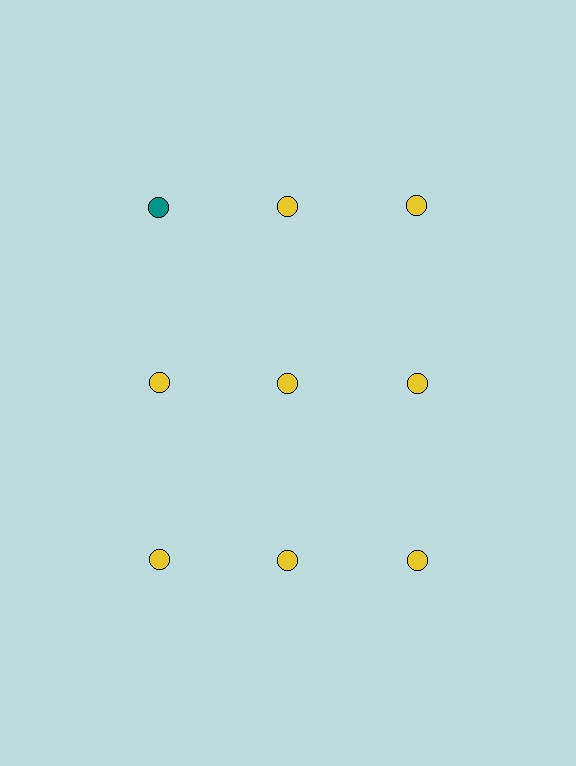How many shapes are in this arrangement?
There are 9 shapes arranged in a grid pattern.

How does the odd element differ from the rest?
It has a different color: teal instead of yellow.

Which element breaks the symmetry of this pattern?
The teal circle in the top row, leftmost column breaks the symmetry. All other shapes are yellow circles.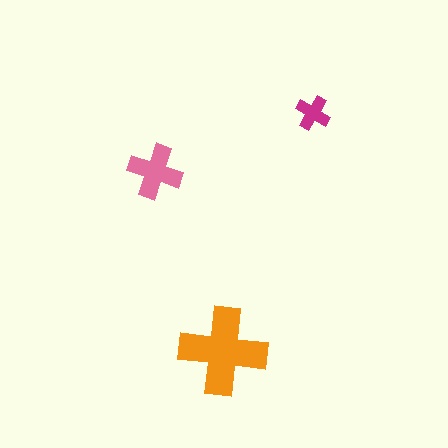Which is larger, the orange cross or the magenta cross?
The orange one.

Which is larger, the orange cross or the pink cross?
The orange one.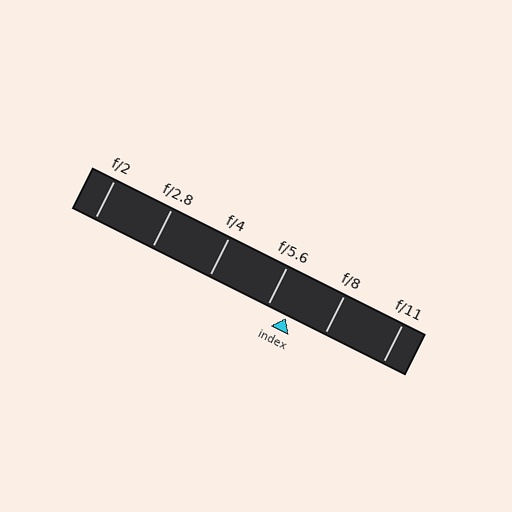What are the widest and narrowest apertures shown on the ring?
The widest aperture shown is f/2 and the narrowest is f/11.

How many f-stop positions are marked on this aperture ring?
There are 6 f-stop positions marked.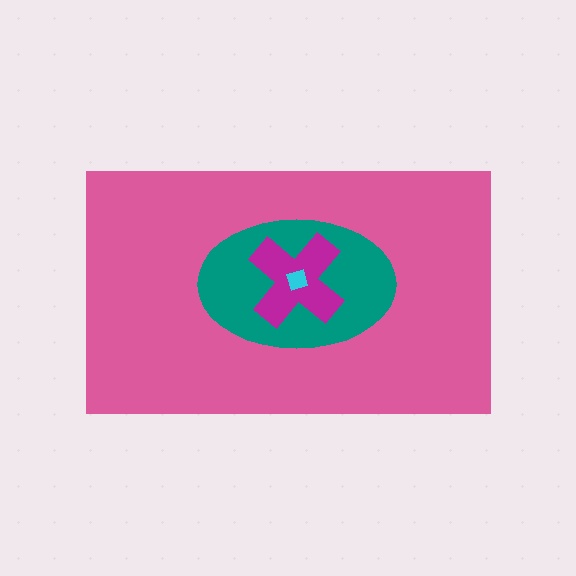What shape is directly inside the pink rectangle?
The teal ellipse.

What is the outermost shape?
The pink rectangle.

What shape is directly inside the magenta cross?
The cyan diamond.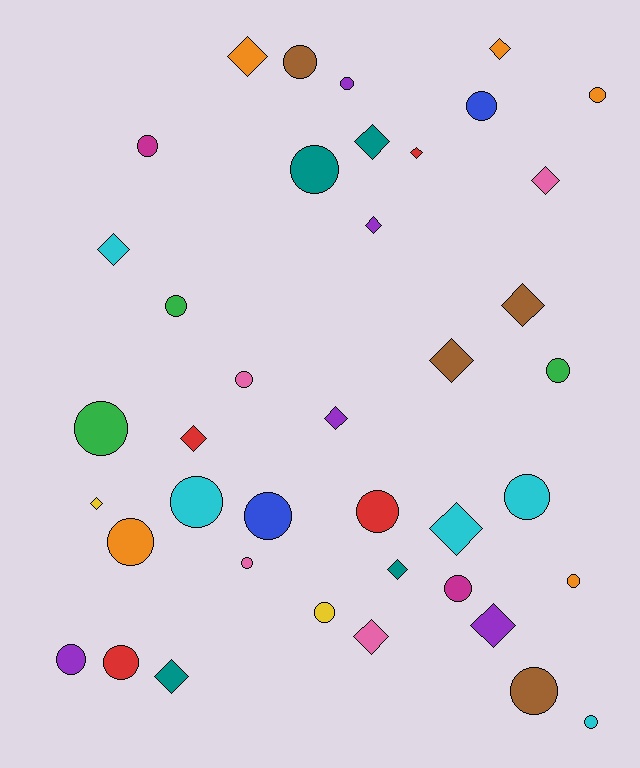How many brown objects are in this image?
There are 4 brown objects.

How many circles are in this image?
There are 23 circles.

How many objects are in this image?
There are 40 objects.